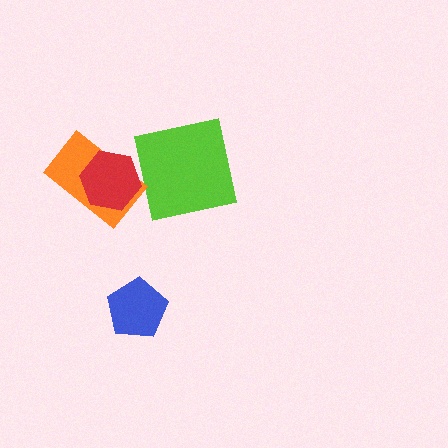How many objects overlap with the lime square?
0 objects overlap with the lime square.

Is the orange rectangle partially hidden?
Yes, it is partially covered by another shape.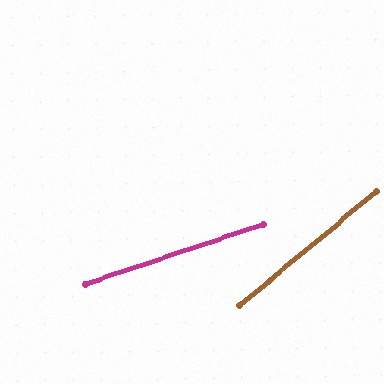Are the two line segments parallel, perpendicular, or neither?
Neither parallel nor perpendicular — they differ by about 21°.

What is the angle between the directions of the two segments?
Approximately 21 degrees.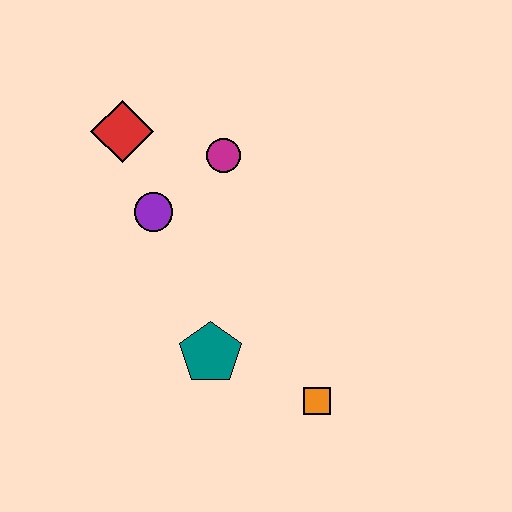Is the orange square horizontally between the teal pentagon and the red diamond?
No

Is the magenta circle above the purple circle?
Yes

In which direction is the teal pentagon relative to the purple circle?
The teal pentagon is below the purple circle.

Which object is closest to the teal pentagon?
The orange square is closest to the teal pentagon.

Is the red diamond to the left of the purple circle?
Yes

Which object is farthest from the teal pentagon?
The red diamond is farthest from the teal pentagon.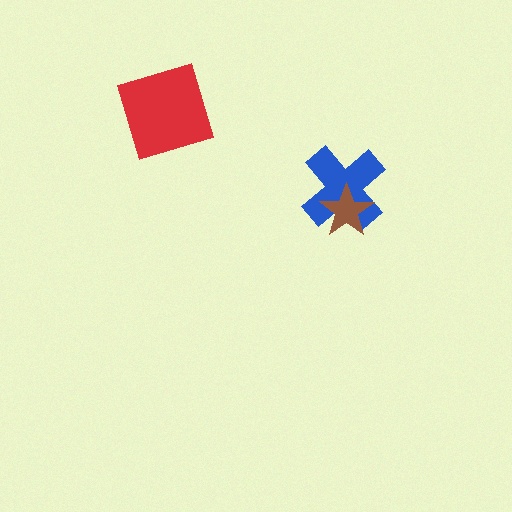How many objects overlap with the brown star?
1 object overlaps with the brown star.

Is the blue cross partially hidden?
Yes, it is partially covered by another shape.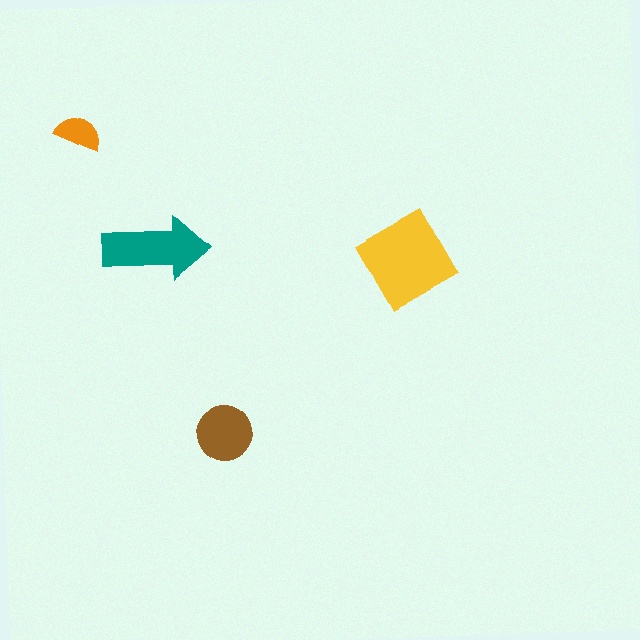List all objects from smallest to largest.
The orange semicircle, the brown circle, the teal arrow, the yellow square.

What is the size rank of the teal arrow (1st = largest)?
2nd.